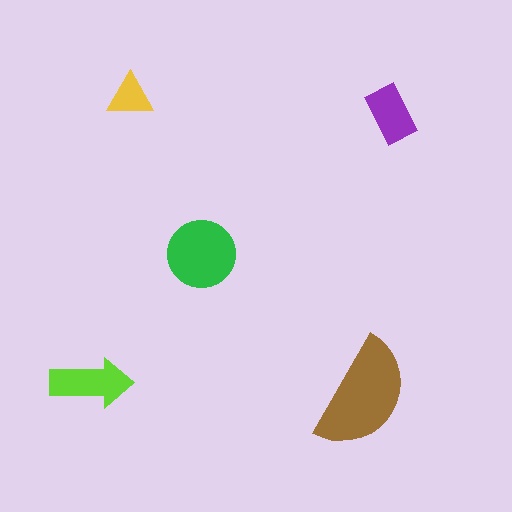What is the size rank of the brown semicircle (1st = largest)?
1st.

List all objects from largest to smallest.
The brown semicircle, the green circle, the lime arrow, the purple rectangle, the yellow triangle.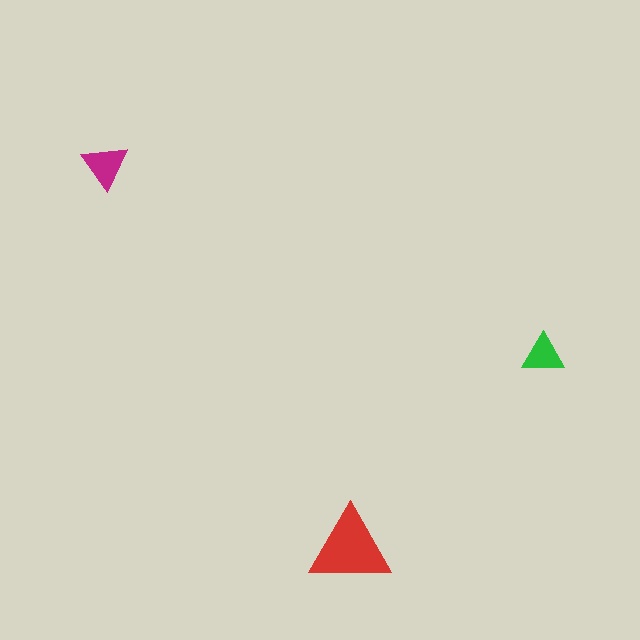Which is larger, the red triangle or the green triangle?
The red one.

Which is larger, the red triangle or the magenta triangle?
The red one.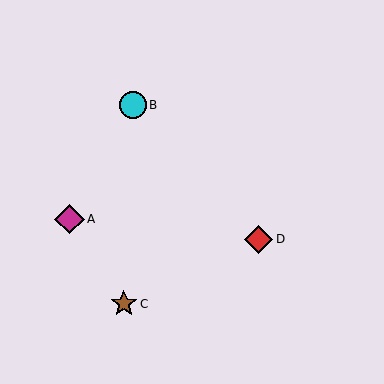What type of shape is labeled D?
Shape D is a red diamond.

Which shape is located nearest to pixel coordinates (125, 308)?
The brown star (labeled C) at (124, 304) is nearest to that location.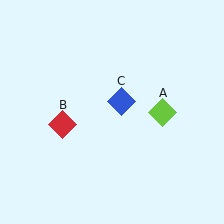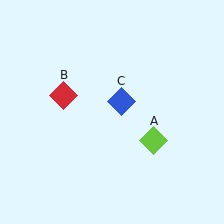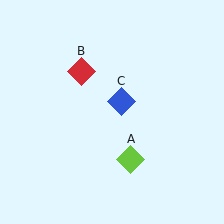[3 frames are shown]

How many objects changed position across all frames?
2 objects changed position: lime diamond (object A), red diamond (object B).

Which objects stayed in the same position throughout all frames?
Blue diamond (object C) remained stationary.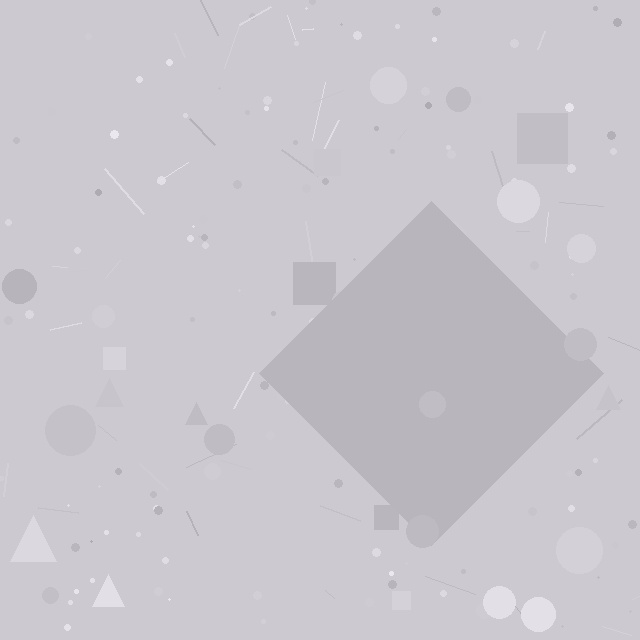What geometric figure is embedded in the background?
A diamond is embedded in the background.